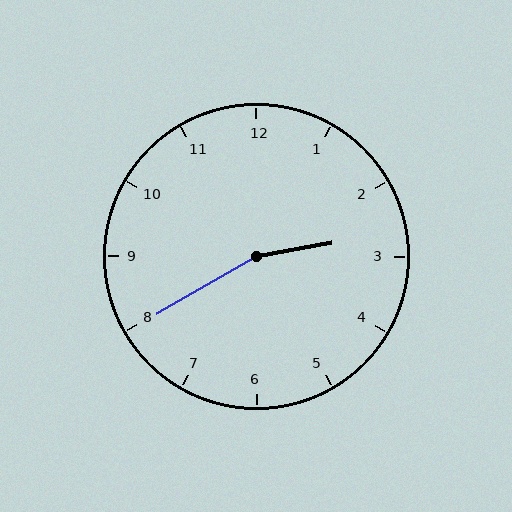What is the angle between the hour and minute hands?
Approximately 160 degrees.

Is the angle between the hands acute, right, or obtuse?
It is obtuse.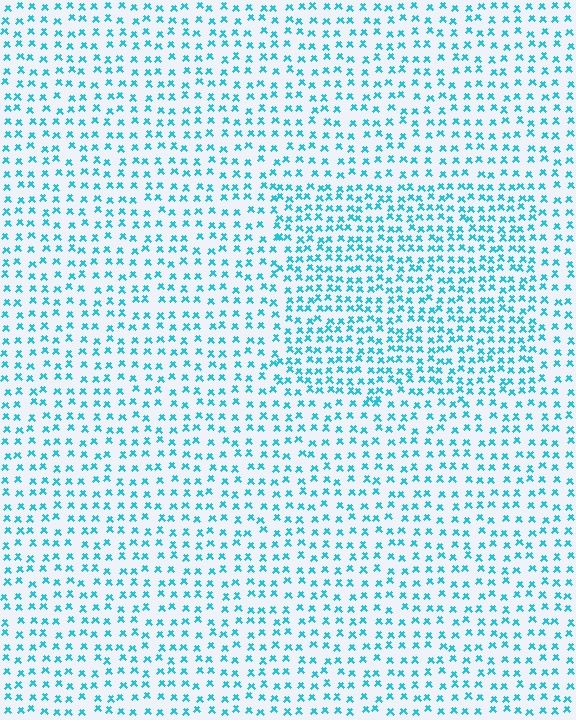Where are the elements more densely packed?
The elements are more densely packed inside the rectangle boundary.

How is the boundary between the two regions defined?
The boundary is defined by a change in element density (approximately 1.6x ratio). All elements are the same color, size, and shape.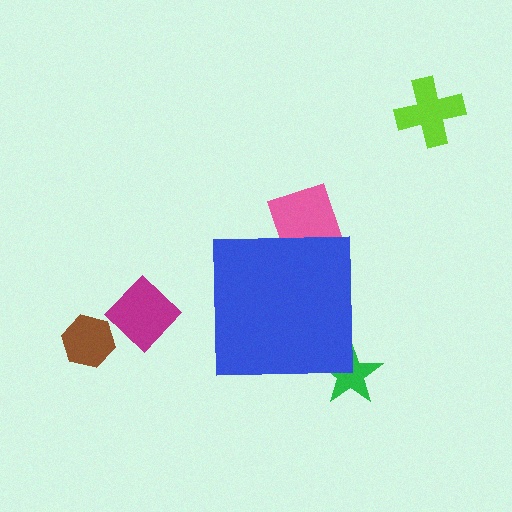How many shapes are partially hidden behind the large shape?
2 shapes are partially hidden.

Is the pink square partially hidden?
Yes, the pink square is partially hidden behind the blue square.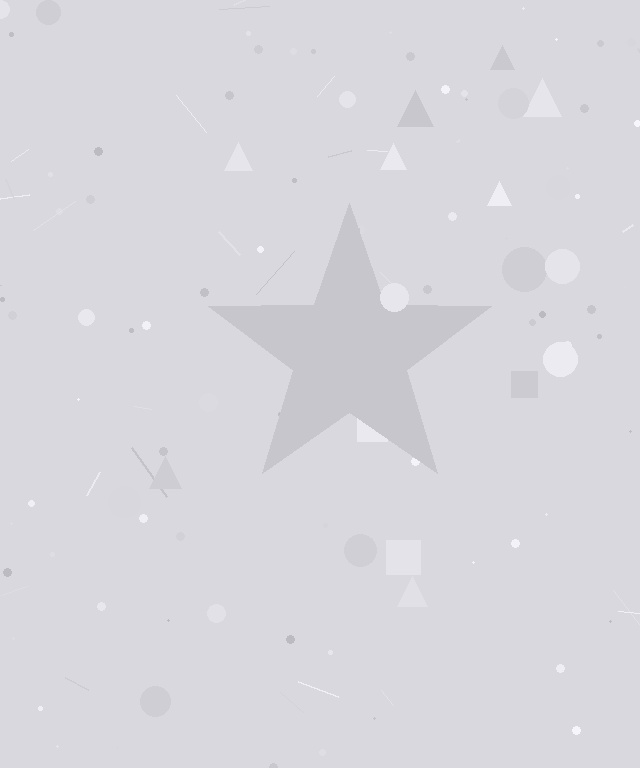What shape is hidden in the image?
A star is hidden in the image.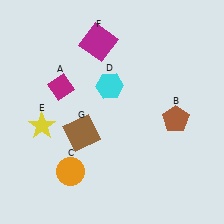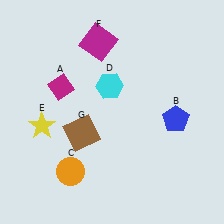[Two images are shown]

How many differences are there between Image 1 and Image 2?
There is 1 difference between the two images.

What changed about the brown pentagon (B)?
In Image 1, B is brown. In Image 2, it changed to blue.